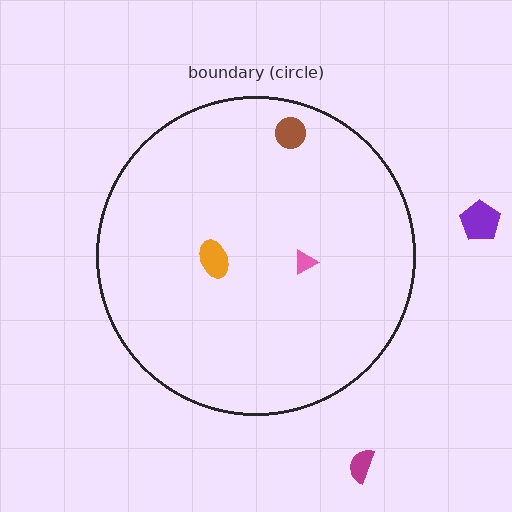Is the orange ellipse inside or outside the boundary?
Inside.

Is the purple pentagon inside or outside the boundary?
Outside.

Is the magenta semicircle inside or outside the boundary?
Outside.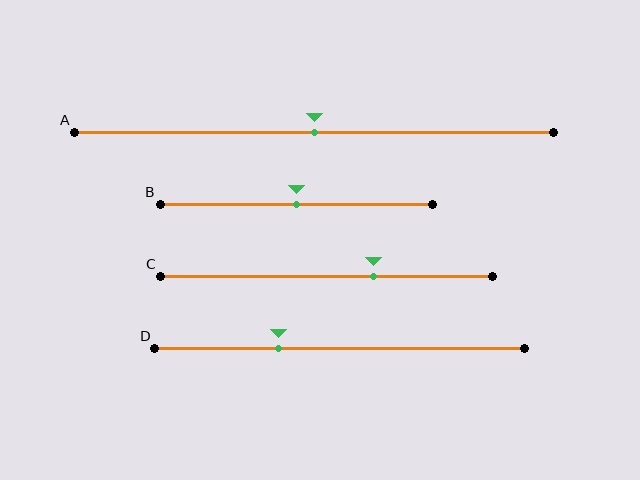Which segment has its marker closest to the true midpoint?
Segment A has its marker closest to the true midpoint.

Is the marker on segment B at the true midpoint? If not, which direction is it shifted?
Yes, the marker on segment B is at the true midpoint.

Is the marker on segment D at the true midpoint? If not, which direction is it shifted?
No, the marker on segment D is shifted to the left by about 17% of the segment length.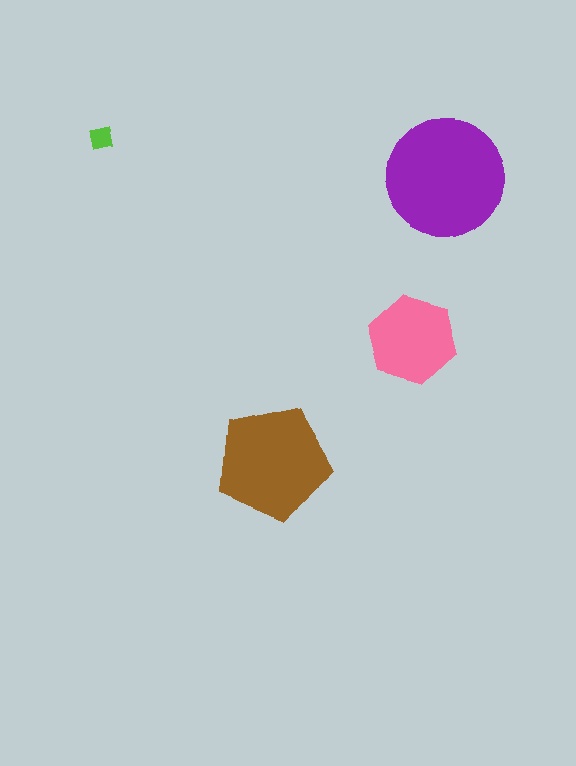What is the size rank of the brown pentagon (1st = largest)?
2nd.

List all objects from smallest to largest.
The lime square, the pink hexagon, the brown pentagon, the purple circle.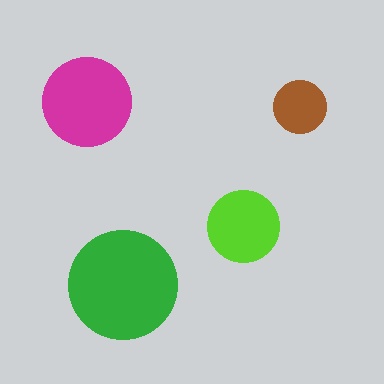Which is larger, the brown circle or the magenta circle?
The magenta one.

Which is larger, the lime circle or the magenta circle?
The magenta one.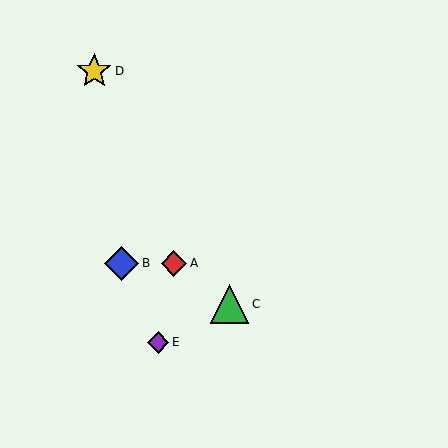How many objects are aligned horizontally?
2 objects (A, B) are aligned horizontally.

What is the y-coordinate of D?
Object D is at y≈71.